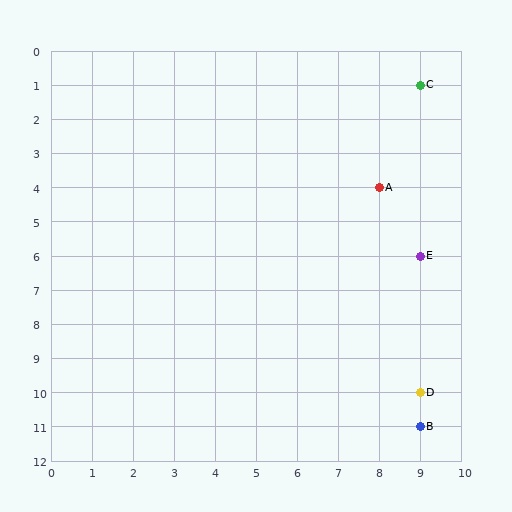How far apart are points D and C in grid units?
Points D and C are 9 rows apart.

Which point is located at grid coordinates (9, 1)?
Point C is at (9, 1).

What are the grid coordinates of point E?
Point E is at grid coordinates (9, 6).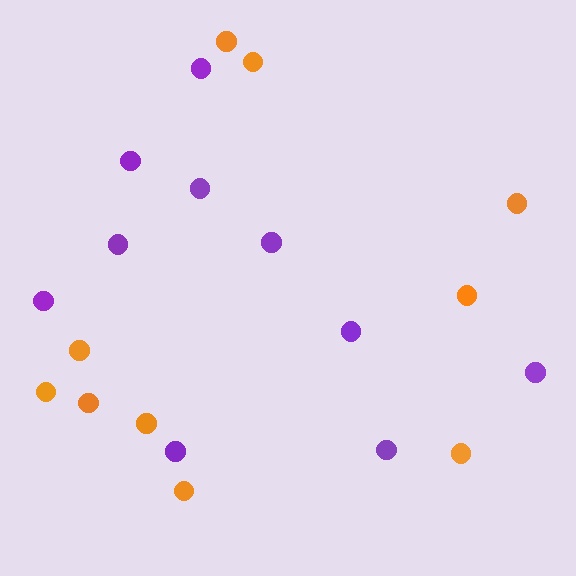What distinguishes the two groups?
There are 2 groups: one group of orange circles (10) and one group of purple circles (10).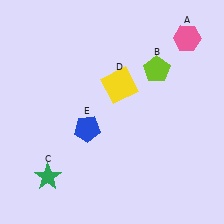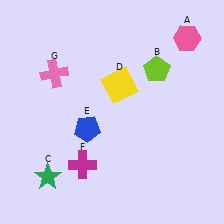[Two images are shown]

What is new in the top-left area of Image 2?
A pink cross (G) was added in the top-left area of Image 2.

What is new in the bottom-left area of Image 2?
A magenta cross (F) was added in the bottom-left area of Image 2.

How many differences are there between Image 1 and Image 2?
There are 2 differences between the two images.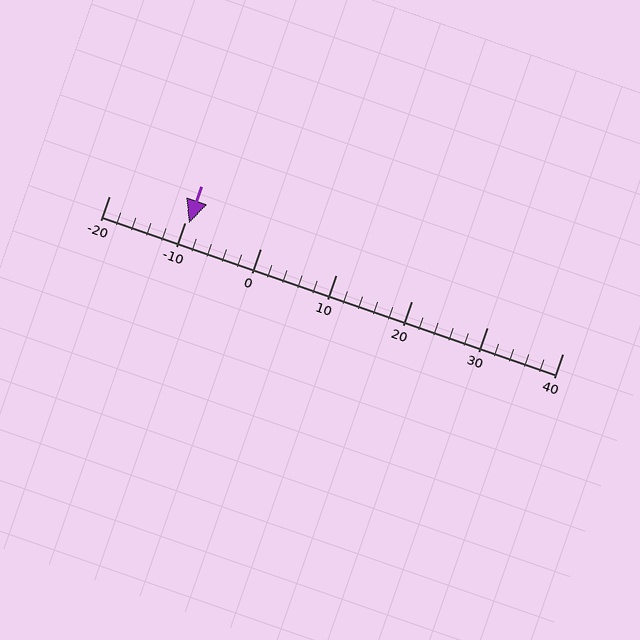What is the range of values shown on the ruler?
The ruler shows values from -20 to 40.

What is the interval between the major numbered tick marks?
The major tick marks are spaced 10 units apart.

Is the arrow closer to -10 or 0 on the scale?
The arrow is closer to -10.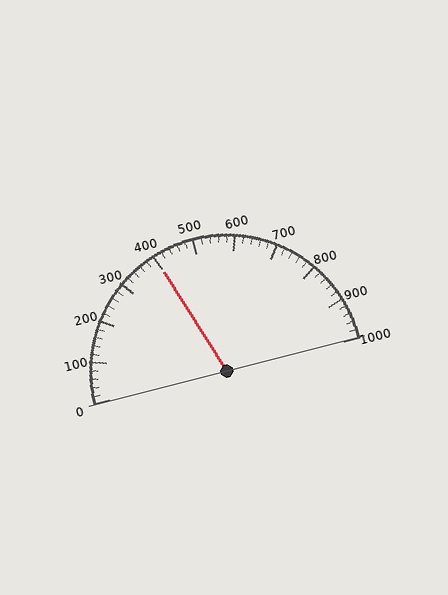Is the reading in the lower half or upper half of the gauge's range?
The reading is in the lower half of the range (0 to 1000).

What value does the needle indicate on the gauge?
The needle indicates approximately 400.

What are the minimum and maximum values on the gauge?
The gauge ranges from 0 to 1000.